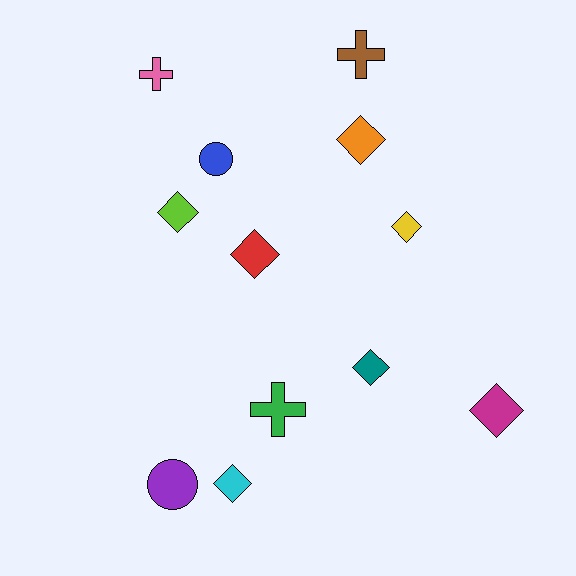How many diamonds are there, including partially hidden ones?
There are 7 diamonds.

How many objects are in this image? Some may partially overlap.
There are 12 objects.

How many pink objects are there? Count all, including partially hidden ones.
There is 1 pink object.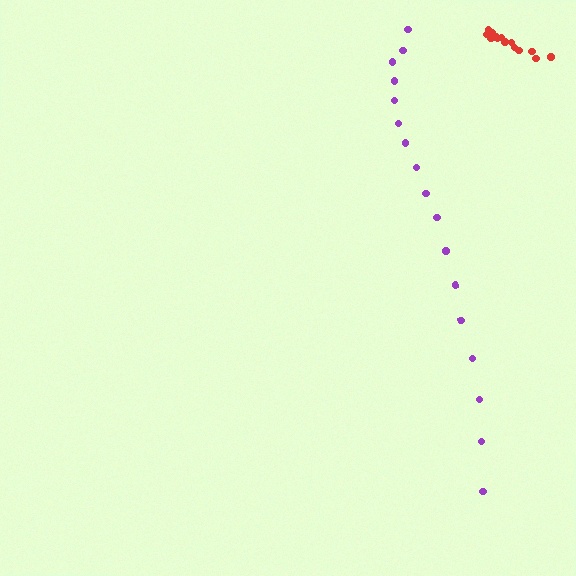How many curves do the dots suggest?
There are 2 distinct paths.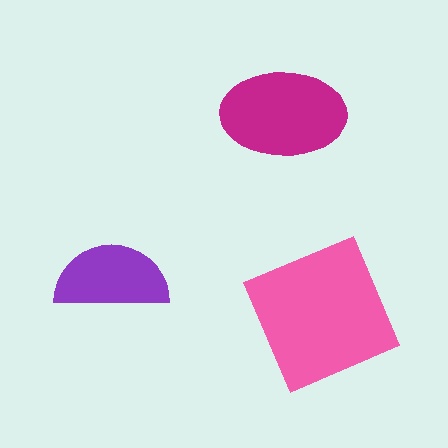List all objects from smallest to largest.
The purple semicircle, the magenta ellipse, the pink square.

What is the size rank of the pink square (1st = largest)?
1st.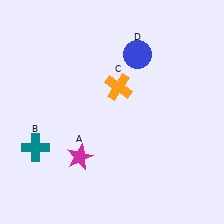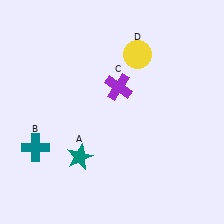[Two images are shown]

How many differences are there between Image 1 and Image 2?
There are 3 differences between the two images.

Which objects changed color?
A changed from magenta to teal. C changed from orange to purple. D changed from blue to yellow.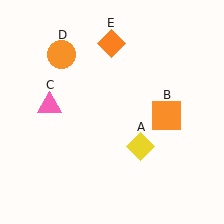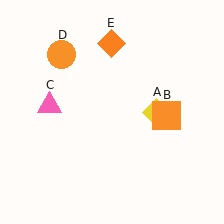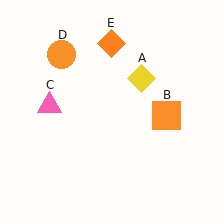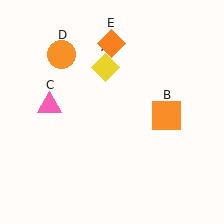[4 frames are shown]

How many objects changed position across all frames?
1 object changed position: yellow diamond (object A).